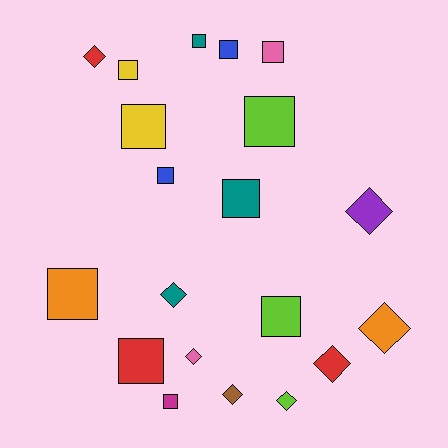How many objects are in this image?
There are 20 objects.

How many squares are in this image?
There are 12 squares.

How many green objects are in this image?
There are no green objects.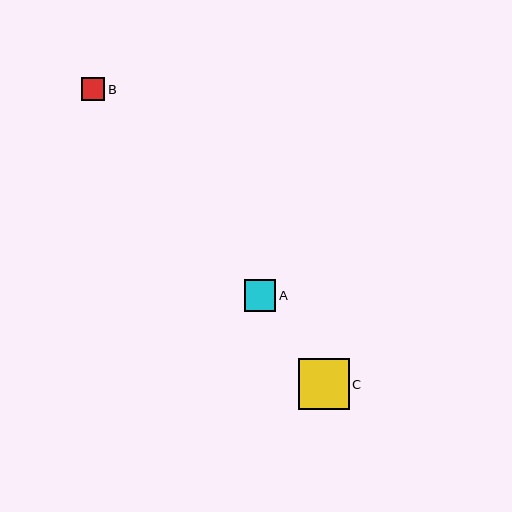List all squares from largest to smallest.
From largest to smallest: C, A, B.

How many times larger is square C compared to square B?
Square C is approximately 2.2 times the size of square B.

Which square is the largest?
Square C is the largest with a size of approximately 51 pixels.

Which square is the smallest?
Square B is the smallest with a size of approximately 23 pixels.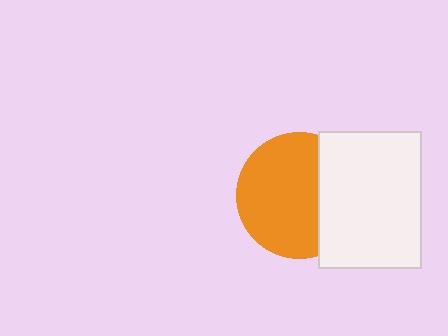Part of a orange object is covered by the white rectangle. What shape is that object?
It is a circle.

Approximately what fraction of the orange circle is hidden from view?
Roughly 32% of the orange circle is hidden behind the white rectangle.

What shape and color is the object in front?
The object in front is a white rectangle.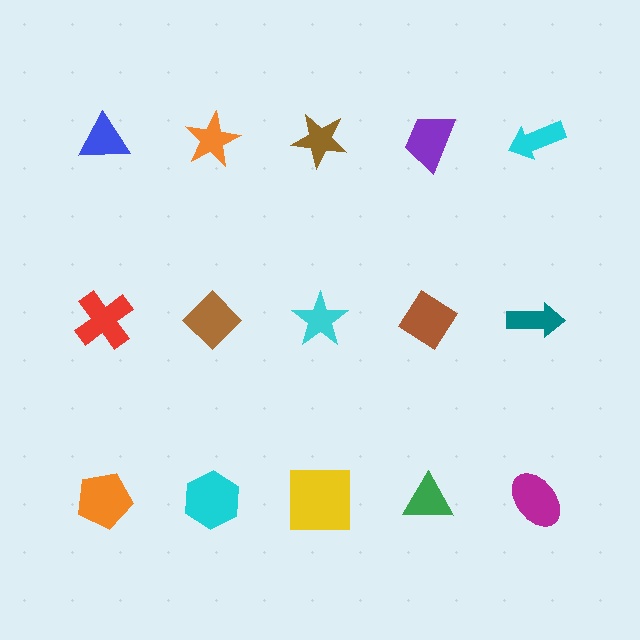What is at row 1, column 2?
An orange star.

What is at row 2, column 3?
A cyan star.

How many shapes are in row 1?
5 shapes.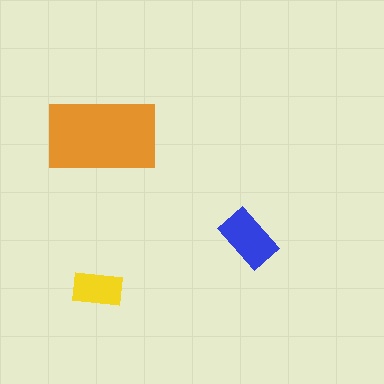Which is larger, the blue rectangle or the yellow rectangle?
The blue one.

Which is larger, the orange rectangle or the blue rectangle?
The orange one.